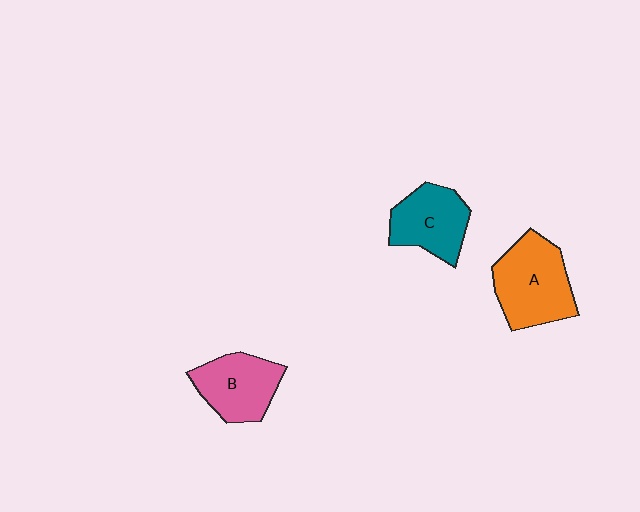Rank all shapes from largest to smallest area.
From largest to smallest: A (orange), B (pink), C (teal).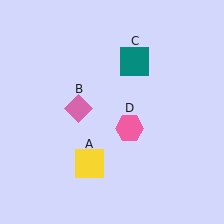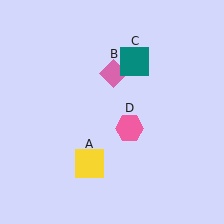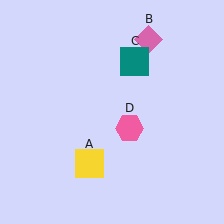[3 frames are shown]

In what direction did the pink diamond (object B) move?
The pink diamond (object B) moved up and to the right.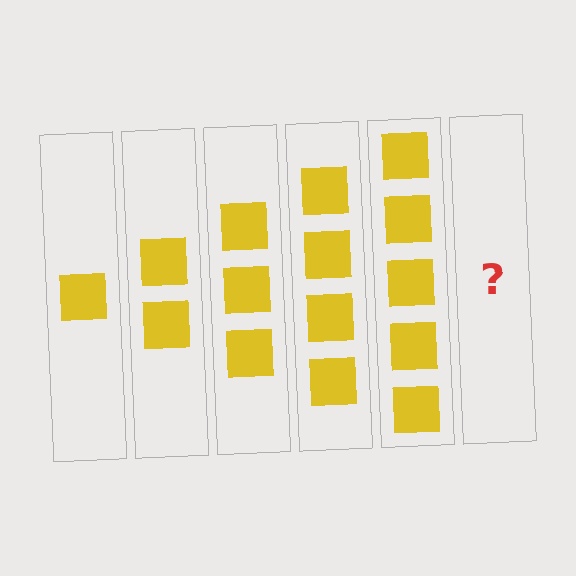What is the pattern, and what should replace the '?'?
The pattern is that each step adds one more square. The '?' should be 6 squares.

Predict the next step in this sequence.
The next step is 6 squares.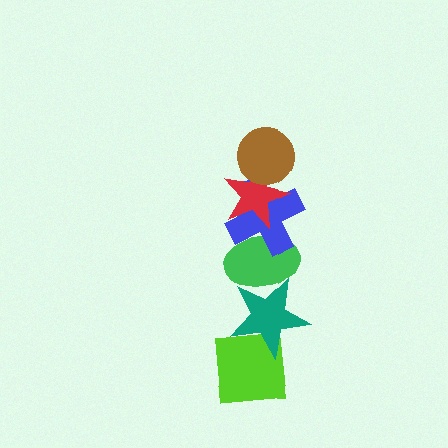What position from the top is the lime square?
The lime square is 6th from the top.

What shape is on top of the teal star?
The green ellipse is on top of the teal star.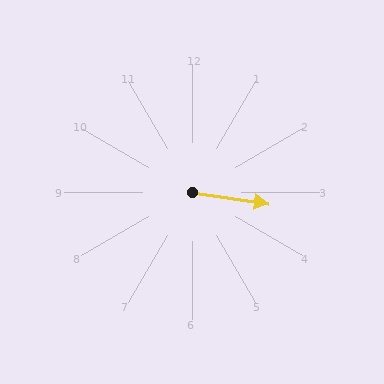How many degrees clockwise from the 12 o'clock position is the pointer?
Approximately 99 degrees.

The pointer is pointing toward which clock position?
Roughly 3 o'clock.